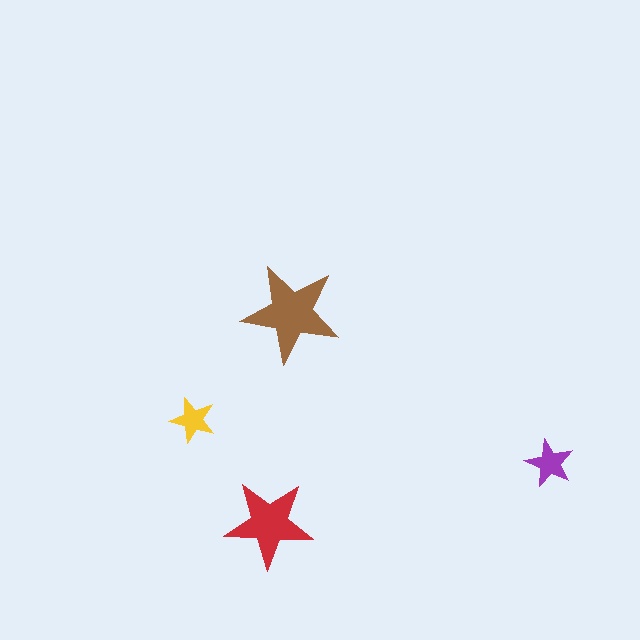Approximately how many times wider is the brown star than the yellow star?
About 2 times wider.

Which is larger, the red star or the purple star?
The red one.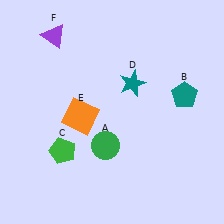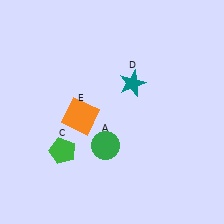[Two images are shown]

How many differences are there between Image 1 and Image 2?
There are 2 differences between the two images.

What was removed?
The teal pentagon (B), the purple triangle (F) were removed in Image 2.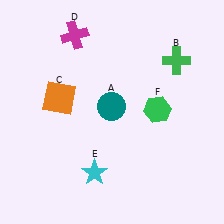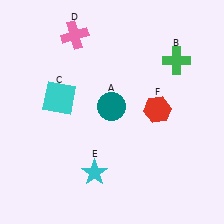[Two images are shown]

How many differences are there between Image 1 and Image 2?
There are 3 differences between the two images.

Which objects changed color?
C changed from orange to cyan. D changed from magenta to pink. F changed from green to red.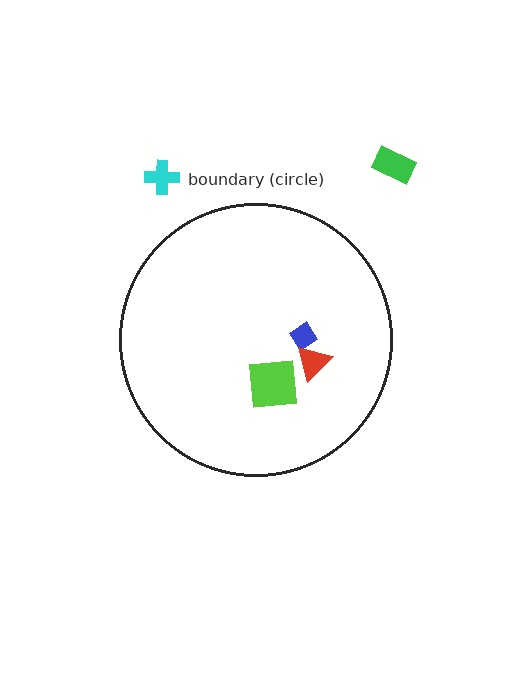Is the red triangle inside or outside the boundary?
Inside.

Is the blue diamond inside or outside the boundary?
Inside.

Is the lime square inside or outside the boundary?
Inside.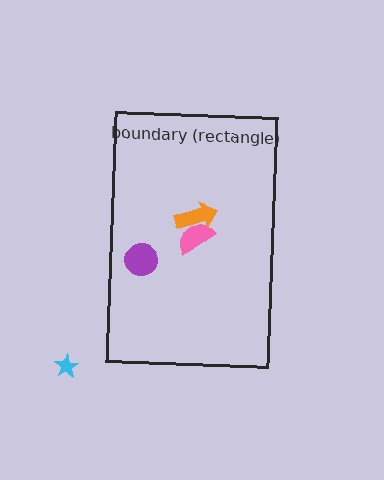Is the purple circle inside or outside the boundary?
Inside.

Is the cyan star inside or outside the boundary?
Outside.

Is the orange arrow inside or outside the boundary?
Inside.